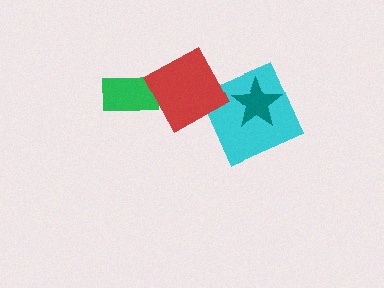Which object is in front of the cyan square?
The teal star is in front of the cyan square.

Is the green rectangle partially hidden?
No, no other shape covers it.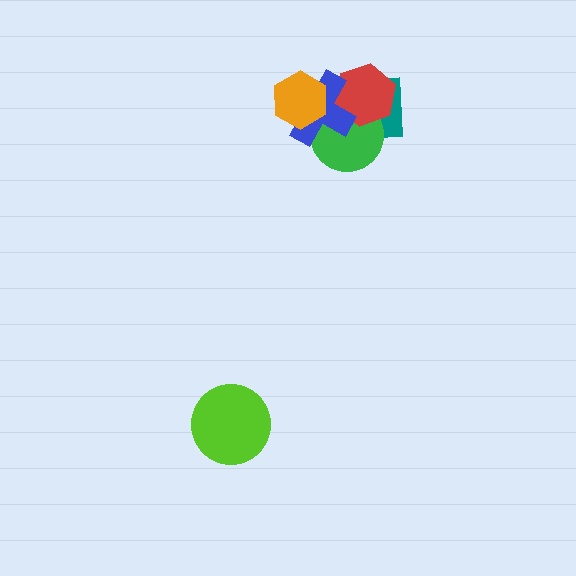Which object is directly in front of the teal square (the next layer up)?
The green circle is directly in front of the teal square.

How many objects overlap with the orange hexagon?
2 objects overlap with the orange hexagon.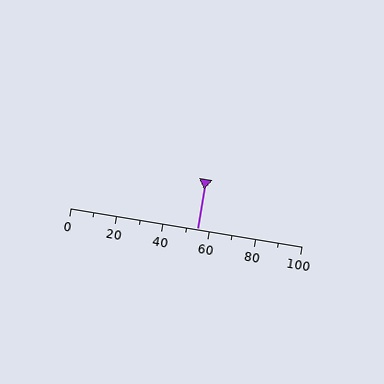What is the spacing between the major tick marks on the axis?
The major ticks are spaced 20 apart.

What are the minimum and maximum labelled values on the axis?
The axis runs from 0 to 100.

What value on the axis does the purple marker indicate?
The marker indicates approximately 55.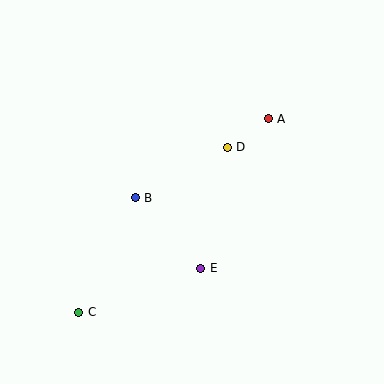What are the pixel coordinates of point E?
Point E is at (201, 268).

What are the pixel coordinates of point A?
Point A is at (268, 119).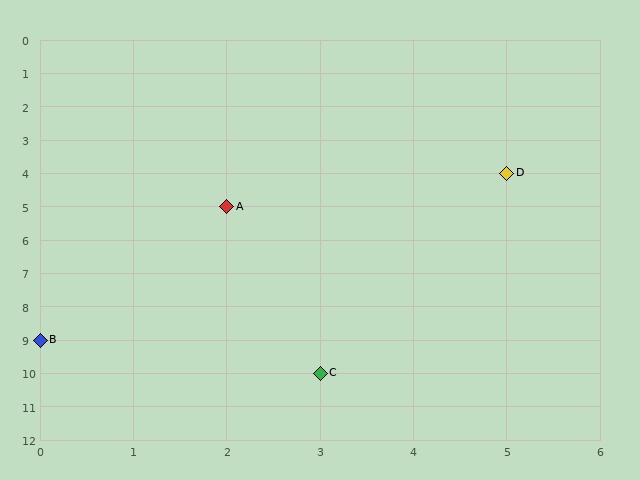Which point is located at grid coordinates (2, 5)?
Point A is at (2, 5).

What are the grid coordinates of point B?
Point B is at grid coordinates (0, 9).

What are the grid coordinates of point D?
Point D is at grid coordinates (5, 4).